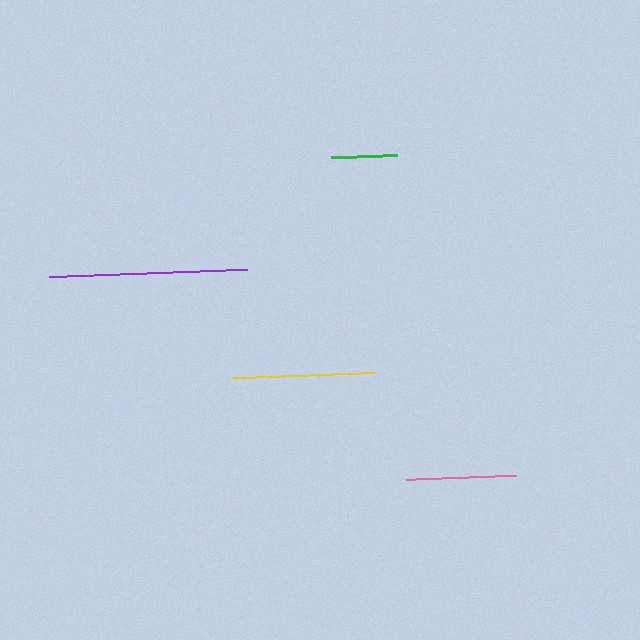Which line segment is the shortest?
The green line is the shortest at approximately 65 pixels.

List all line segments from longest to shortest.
From longest to shortest: purple, yellow, pink, green.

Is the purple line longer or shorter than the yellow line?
The purple line is longer than the yellow line.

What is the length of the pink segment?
The pink segment is approximately 110 pixels long.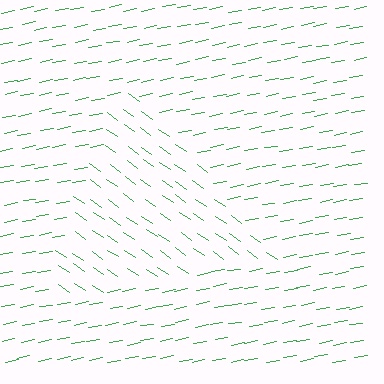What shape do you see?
I see a triangle.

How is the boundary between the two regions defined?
The boundary is defined purely by a change in line orientation (approximately 45 degrees difference). All lines are the same color and thickness.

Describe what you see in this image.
The image is filled with small green line segments. A triangle region in the image has lines oriented differently from the surrounding lines, creating a visible texture boundary.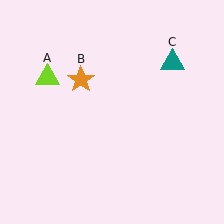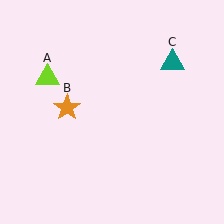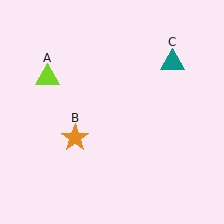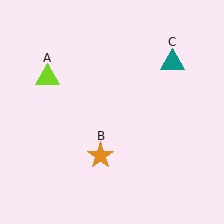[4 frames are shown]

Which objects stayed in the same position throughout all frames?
Lime triangle (object A) and teal triangle (object C) remained stationary.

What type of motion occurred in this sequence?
The orange star (object B) rotated counterclockwise around the center of the scene.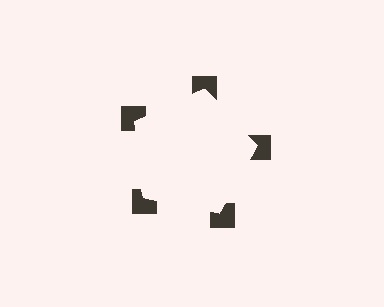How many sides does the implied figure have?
5 sides.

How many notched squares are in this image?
There are 5 — one at each vertex of the illusory pentagon.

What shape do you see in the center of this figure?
An illusory pentagon — its edges are inferred from the aligned wedge cuts in the notched squares, not physically drawn.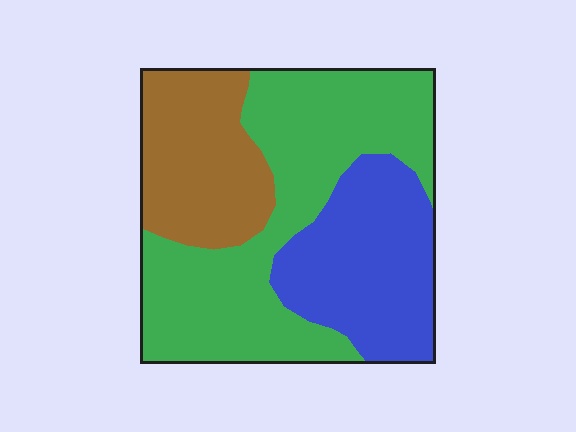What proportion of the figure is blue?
Blue covers around 30% of the figure.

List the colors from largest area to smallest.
From largest to smallest: green, blue, brown.